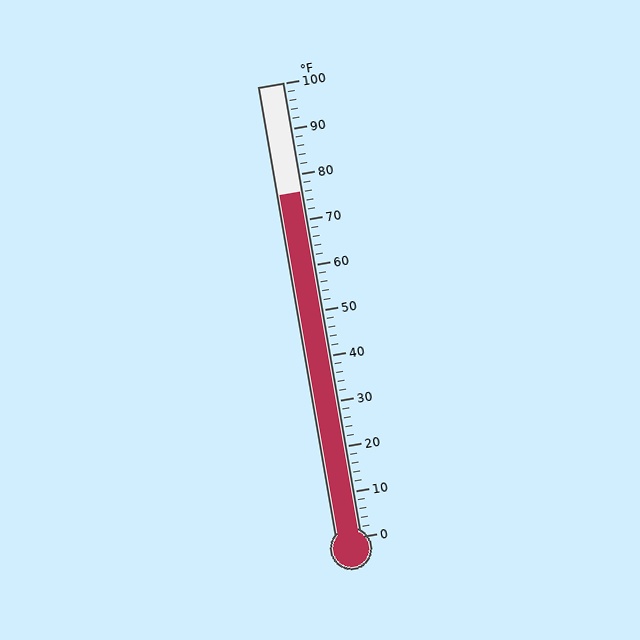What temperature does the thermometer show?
The thermometer shows approximately 76°F.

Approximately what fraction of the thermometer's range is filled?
The thermometer is filled to approximately 75% of its range.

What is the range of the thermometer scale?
The thermometer scale ranges from 0°F to 100°F.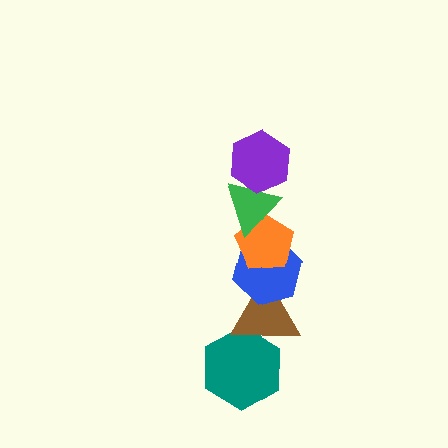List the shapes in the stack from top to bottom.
From top to bottom: the purple hexagon, the green triangle, the orange pentagon, the blue hexagon, the brown triangle, the teal hexagon.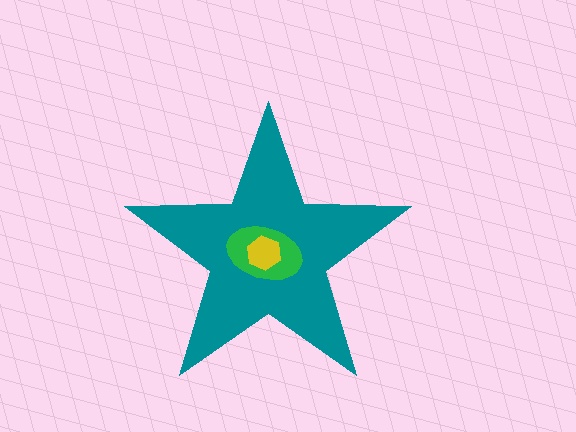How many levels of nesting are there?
3.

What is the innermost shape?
The yellow hexagon.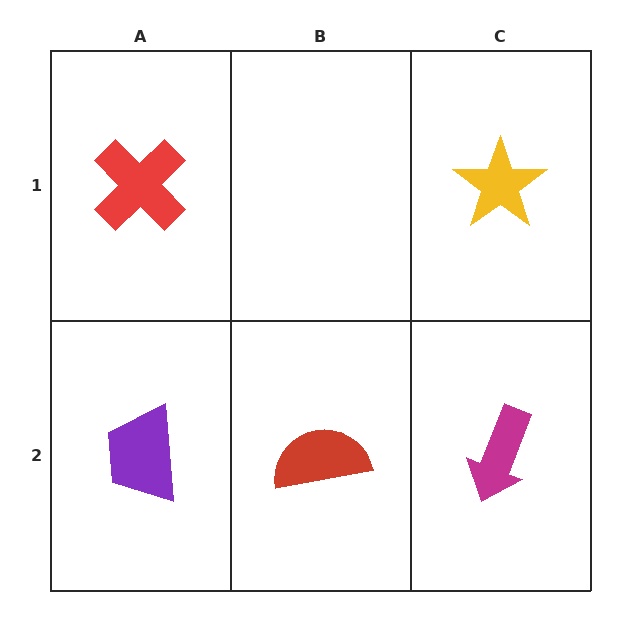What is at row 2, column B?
A red semicircle.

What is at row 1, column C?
A yellow star.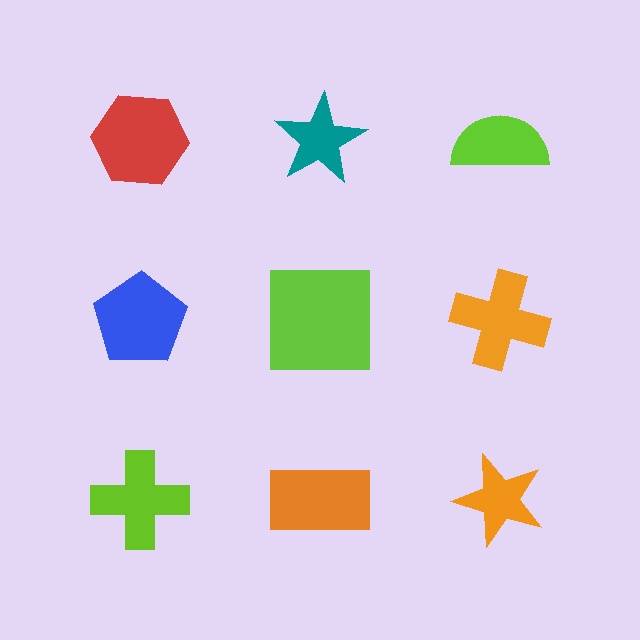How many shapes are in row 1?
3 shapes.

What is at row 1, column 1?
A red hexagon.